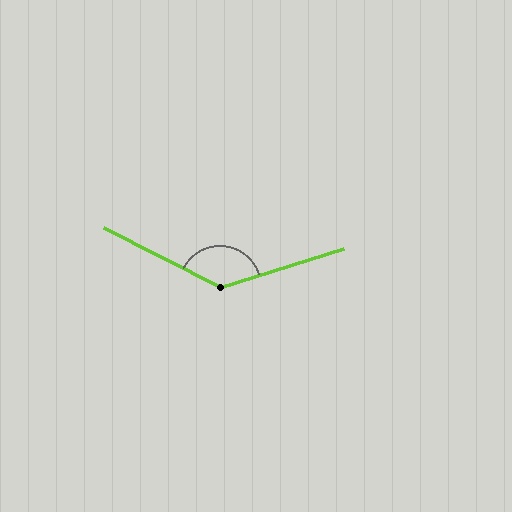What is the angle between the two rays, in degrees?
Approximately 136 degrees.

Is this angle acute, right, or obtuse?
It is obtuse.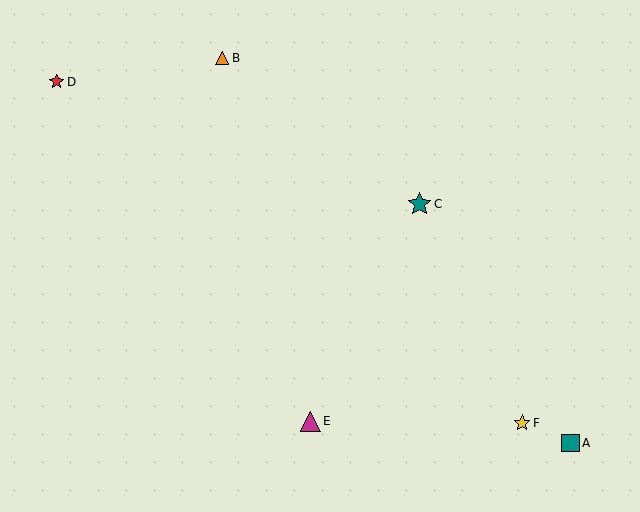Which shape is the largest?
The teal star (labeled C) is the largest.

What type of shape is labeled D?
Shape D is a red star.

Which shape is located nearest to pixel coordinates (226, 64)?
The orange triangle (labeled B) at (222, 58) is nearest to that location.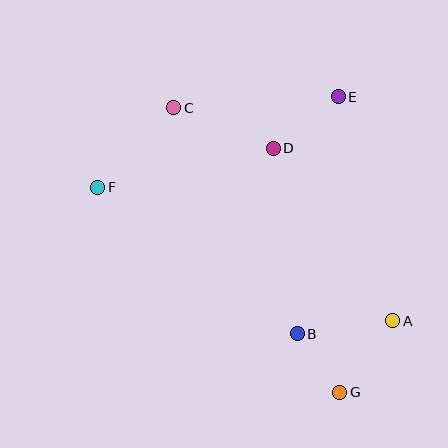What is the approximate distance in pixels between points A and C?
The distance between A and C is approximately 305 pixels.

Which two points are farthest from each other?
Points C and G are farthest from each other.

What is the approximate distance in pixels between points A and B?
The distance between A and B is approximately 96 pixels.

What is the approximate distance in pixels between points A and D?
The distance between A and D is approximately 210 pixels.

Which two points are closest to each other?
Points B and G are closest to each other.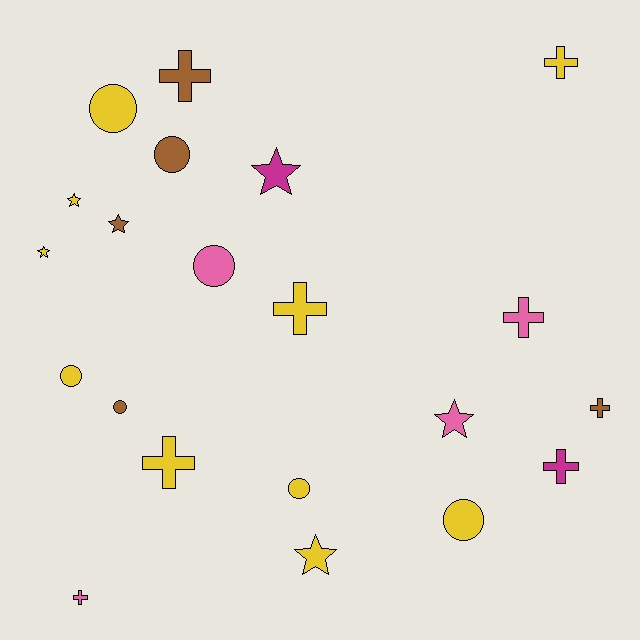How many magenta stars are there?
There is 1 magenta star.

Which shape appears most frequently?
Cross, with 8 objects.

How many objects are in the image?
There are 21 objects.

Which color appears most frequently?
Yellow, with 10 objects.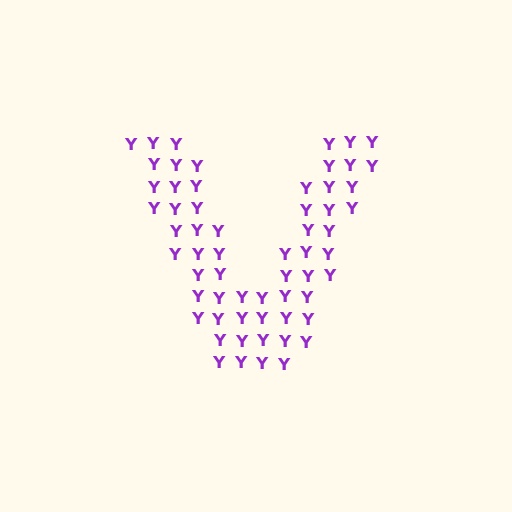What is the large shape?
The large shape is the letter V.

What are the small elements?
The small elements are letter Y's.